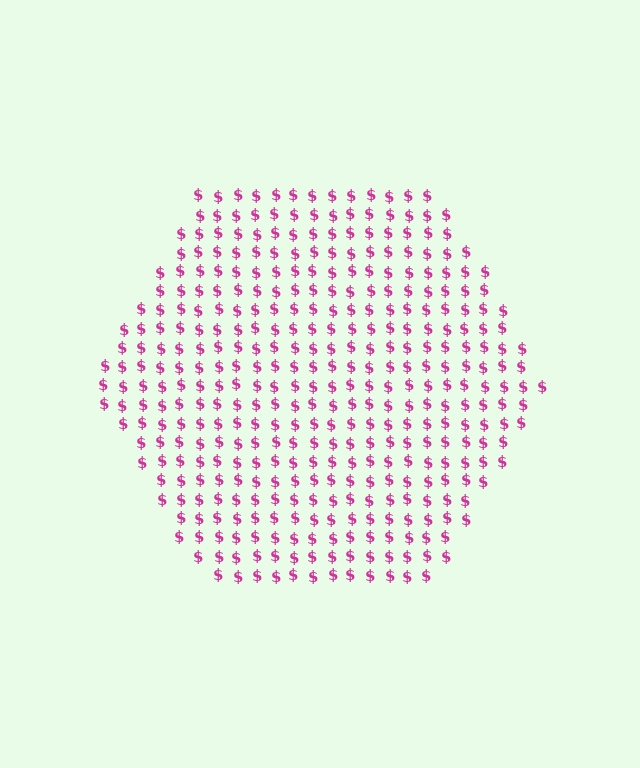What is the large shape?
The large shape is a hexagon.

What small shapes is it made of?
It is made of small dollar signs.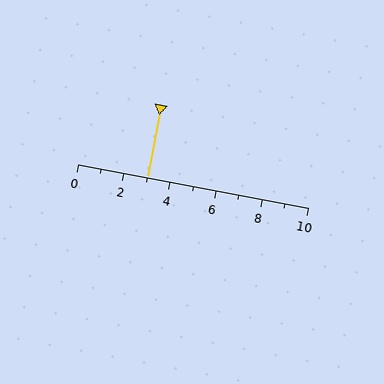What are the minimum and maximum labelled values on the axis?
The axis runs from 0 to 10.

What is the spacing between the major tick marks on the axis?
The major ticks are spaced 2 apart.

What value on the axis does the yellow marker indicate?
The marker indicates approximately 3.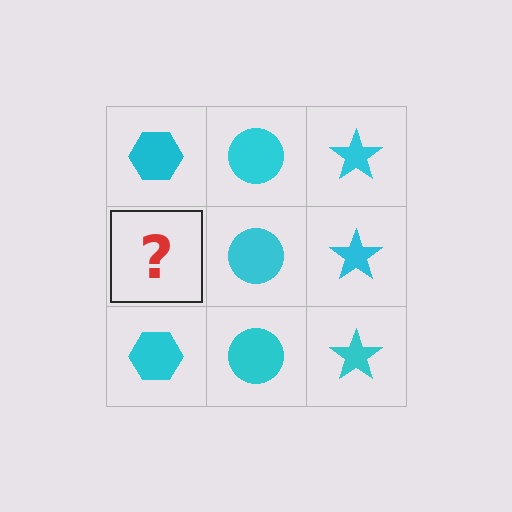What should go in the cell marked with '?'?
The missing cell should contain a cyan hexagon.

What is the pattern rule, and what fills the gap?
The rule is that each column has a consistent shape. The gap should be filled with a cyan hexagon.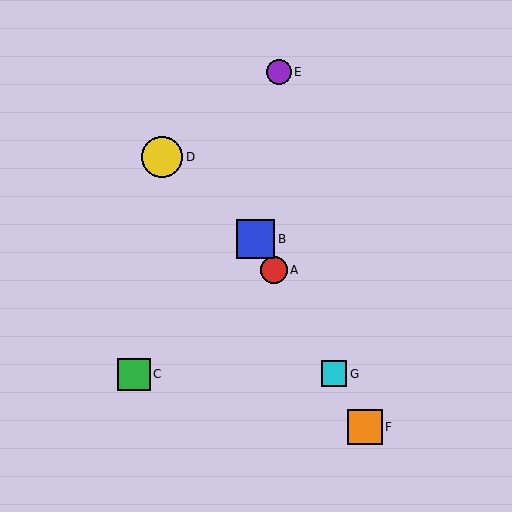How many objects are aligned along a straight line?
4 objects (A, B, F, G) are aligned along a straight line.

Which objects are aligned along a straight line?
Objects A, B, F, G are aligned along a straight line.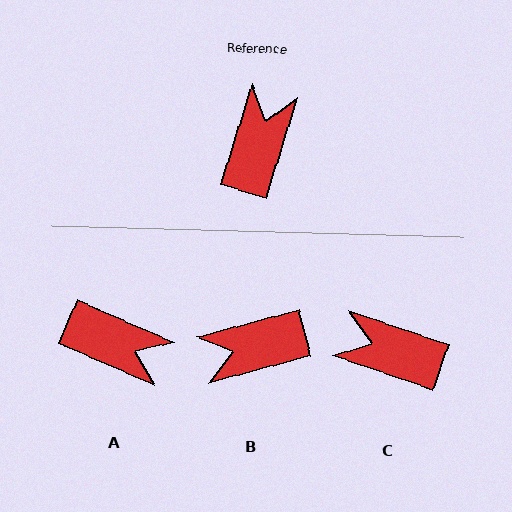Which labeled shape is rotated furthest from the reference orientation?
B, about 122 degrees away.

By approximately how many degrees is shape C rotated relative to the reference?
Approximately 88 degrees counter-clockwise.